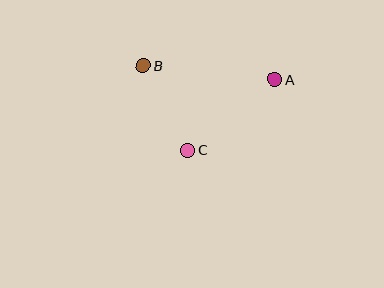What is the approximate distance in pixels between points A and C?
The distance between A and C is approximately 113 pixels.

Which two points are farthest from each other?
Points A and B are farthest from each other.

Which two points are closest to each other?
Points B and C are closest to each other.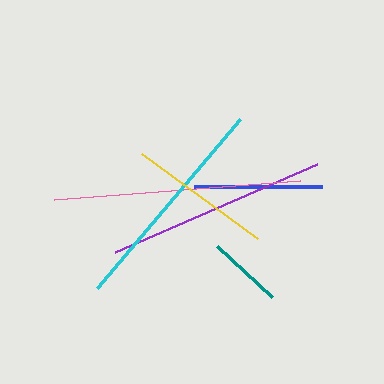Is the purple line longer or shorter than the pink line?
The pink line is longer than the purple line.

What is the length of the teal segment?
The teal segment is approximately 76 pixels long.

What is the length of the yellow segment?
The yellow segment is approximately 144 pixels long.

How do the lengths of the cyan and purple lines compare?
The cyan and purple lines are approximately the same length.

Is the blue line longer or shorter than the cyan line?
The cyan line is longer than the blue line.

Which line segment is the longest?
The pink line is the longest at approximately 247 pixels.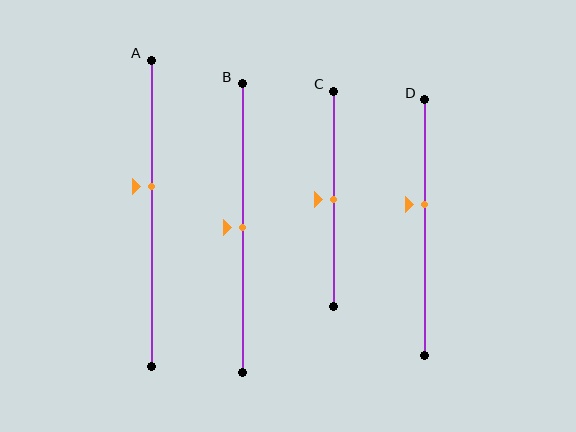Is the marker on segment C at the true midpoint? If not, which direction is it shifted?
Yes, the marker on segment C is at the true midpoint.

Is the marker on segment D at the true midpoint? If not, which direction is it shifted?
No, the marker on segment D is shifted upward by about 9% of the segment length.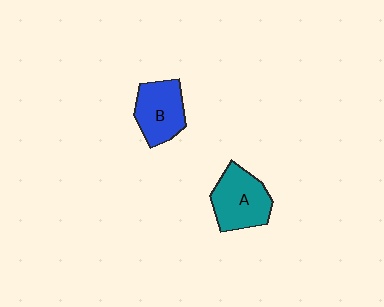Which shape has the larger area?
Shape A (teal).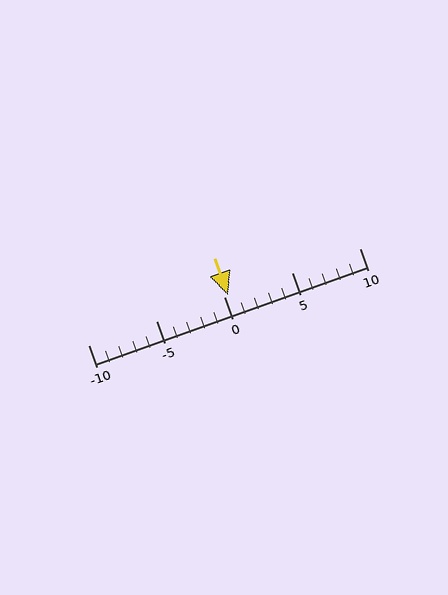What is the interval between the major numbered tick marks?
The major tick marks are spaced 5 units apart.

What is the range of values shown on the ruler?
The ruler shows values from -10 to 10.